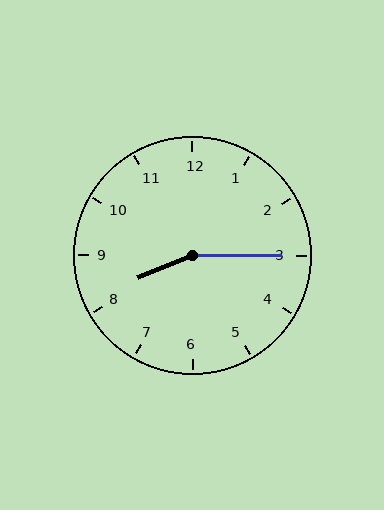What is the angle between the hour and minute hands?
Approximately 158 degrees.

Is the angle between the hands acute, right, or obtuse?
It is obtuse.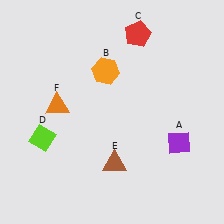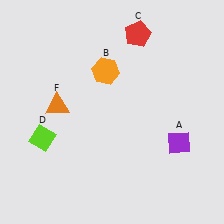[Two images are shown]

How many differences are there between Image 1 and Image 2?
There is 1 difference between the two images.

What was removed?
The brown triangle (E) was removed in Image 2.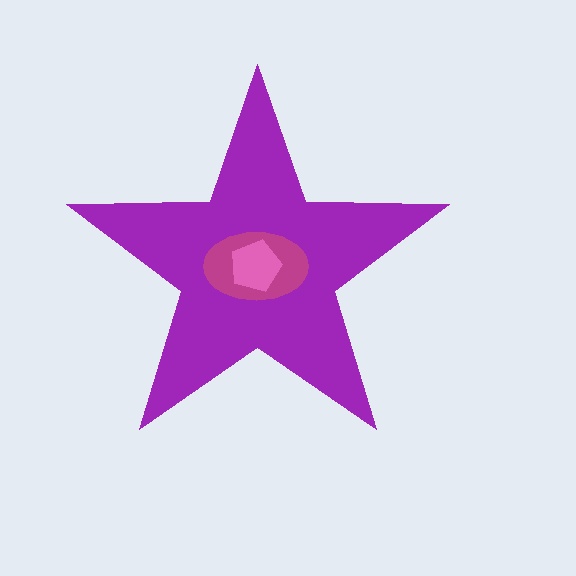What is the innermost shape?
The pink pentagon.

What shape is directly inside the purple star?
The magenta ellipse.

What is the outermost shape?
The purple star.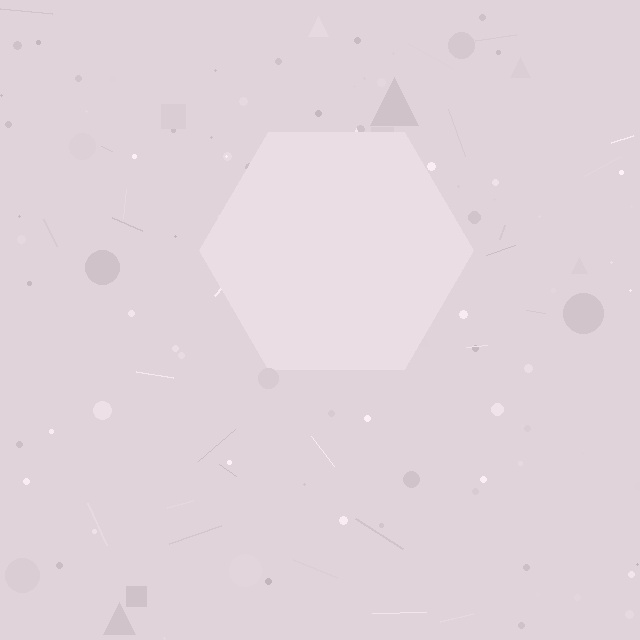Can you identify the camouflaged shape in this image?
The camouflaged shape is a hexagon.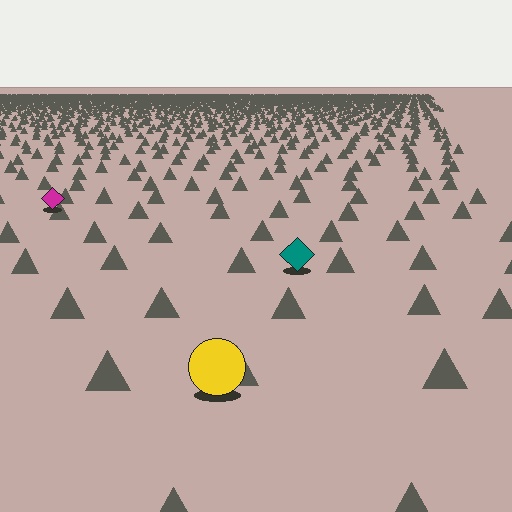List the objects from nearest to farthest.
From nearest to farthest: the yellow circle, the teal diamond, the magenta diamond.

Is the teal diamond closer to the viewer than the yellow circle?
No. The yellow circle is closer — you can tell from the texture gradient: the ground texture is coarser near it.